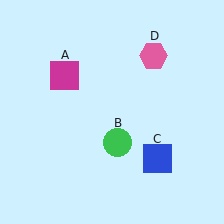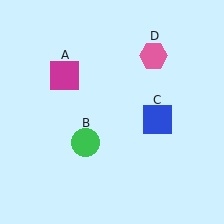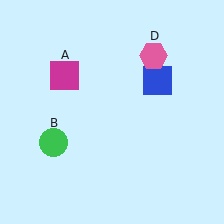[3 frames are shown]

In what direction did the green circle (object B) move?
The green circle (object B) moved left.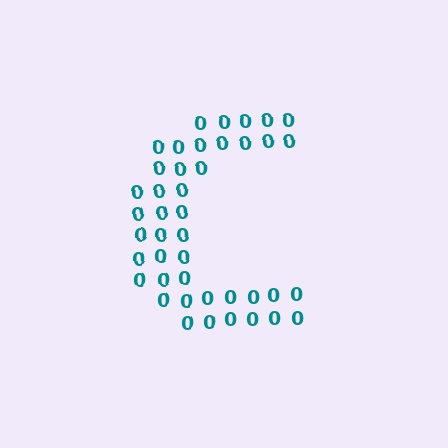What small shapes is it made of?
It is made of small digit 0's.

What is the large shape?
The large shape is the letter C.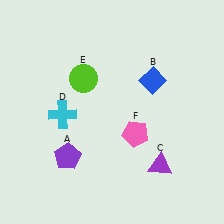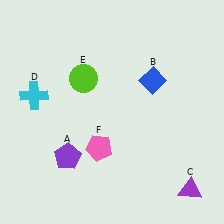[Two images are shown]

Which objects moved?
The objects that moved are: the purple triangle (C), the cyan cross (D), the pink pentagon (F).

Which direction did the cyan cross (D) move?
The cyan cross (D) moved left.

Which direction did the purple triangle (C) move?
The purple triangle (C) moved right.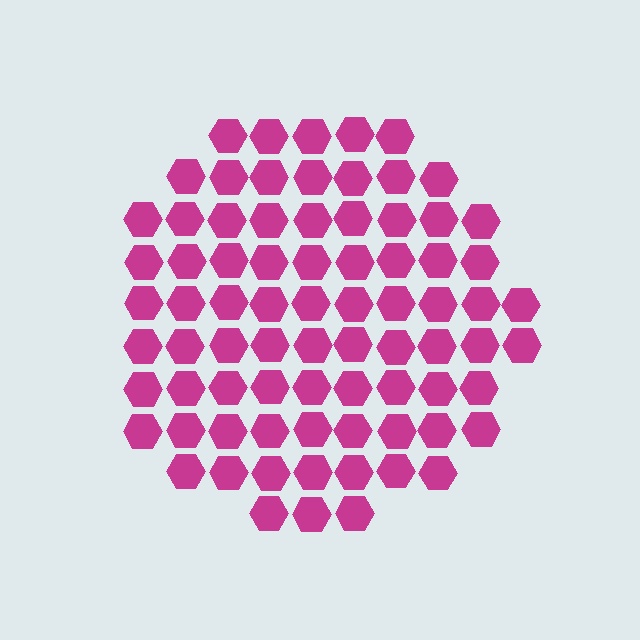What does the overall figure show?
The overall figure shows a circle.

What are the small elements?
The small elements are hexagons.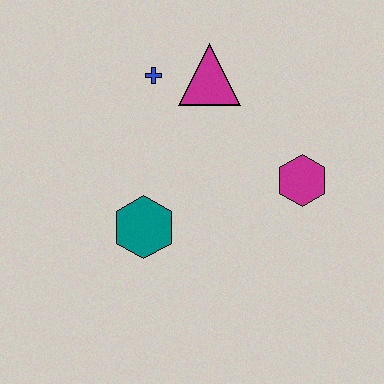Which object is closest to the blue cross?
The magenta triangle is closest to the blue cross.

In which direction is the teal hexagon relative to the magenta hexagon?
The teal hexagon is to the left of the magenta hexagon.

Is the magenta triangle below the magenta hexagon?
No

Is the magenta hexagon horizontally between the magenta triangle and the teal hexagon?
No